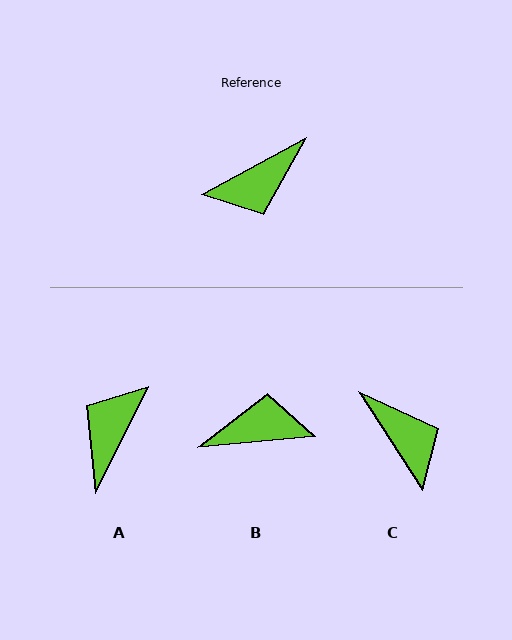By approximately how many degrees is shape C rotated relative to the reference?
Approximately 94 degrees counter-clockwise.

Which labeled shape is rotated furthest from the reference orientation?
B, about 157 degrees away.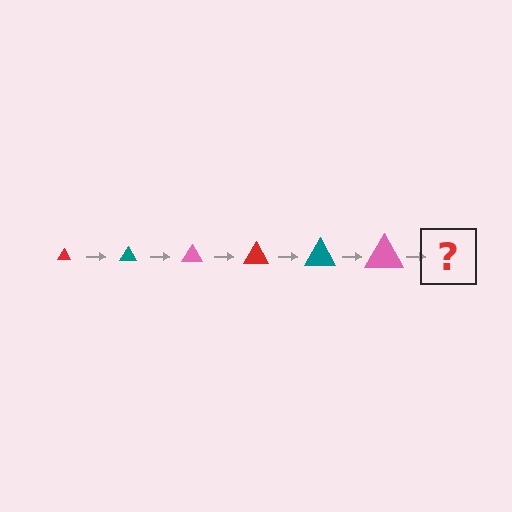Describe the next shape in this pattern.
It should be a red triangle, larger than the previous one.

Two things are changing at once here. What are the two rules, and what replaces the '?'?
The two rules are that the triangle grows larger each step and the color cycles through red, teal, and pink. The '?' should be a red triangle, larger than the previous one.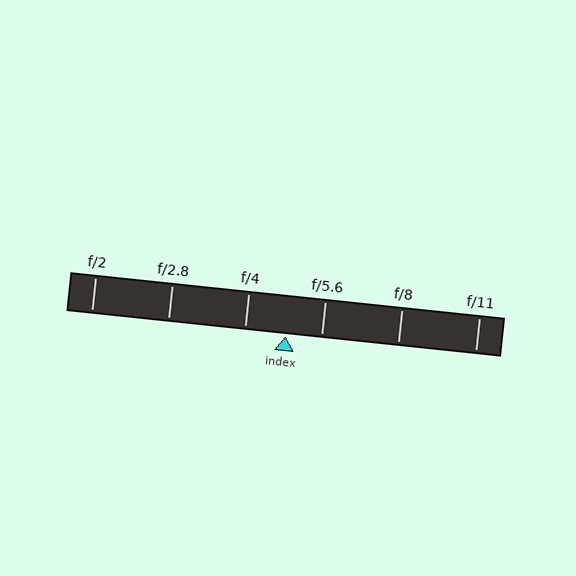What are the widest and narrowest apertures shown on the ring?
The widest aperture shown is f/2 and the narrowest is f/11.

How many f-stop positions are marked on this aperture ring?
There are 6 f-stop positions marked.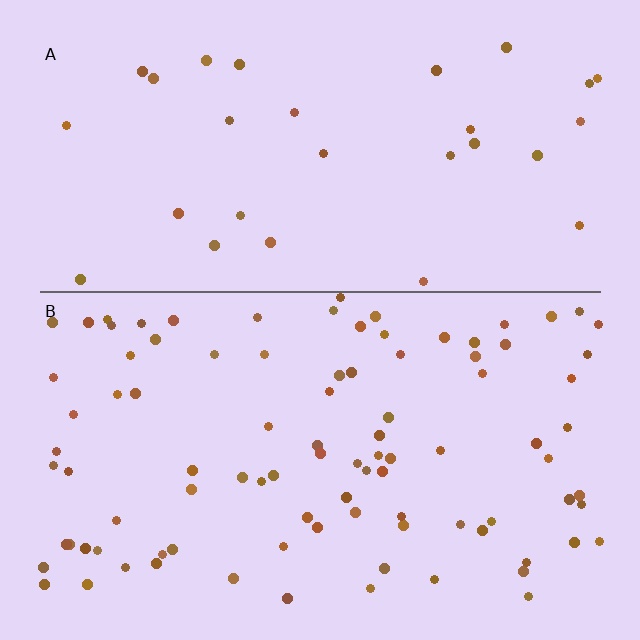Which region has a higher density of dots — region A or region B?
B (the bottom).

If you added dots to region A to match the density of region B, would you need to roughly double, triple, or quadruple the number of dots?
Approximately triple.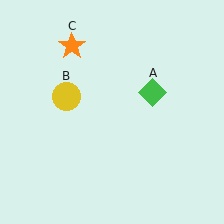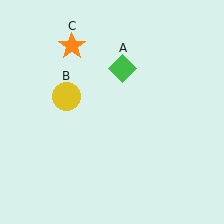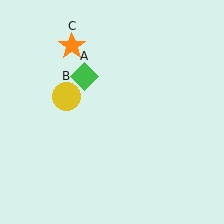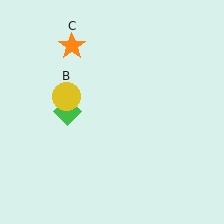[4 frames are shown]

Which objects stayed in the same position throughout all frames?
Yellow circle (object B) and orange star (object C) remained stationary.